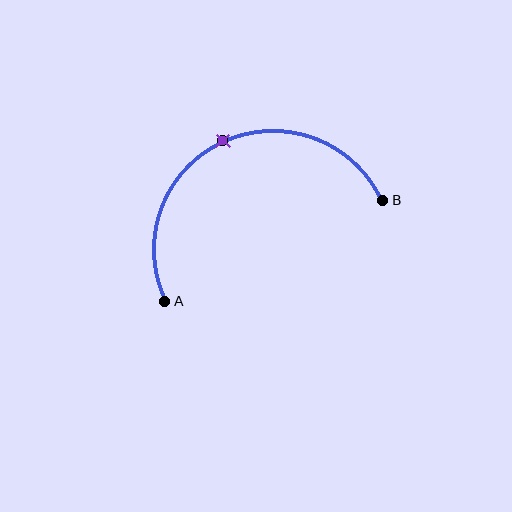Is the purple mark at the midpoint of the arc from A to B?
Yes. The purple mark lies on the arc at equal arc-length from both A and B — it is the arc midpoint.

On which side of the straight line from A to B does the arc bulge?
The arc bulges above the straight line connecting A and B.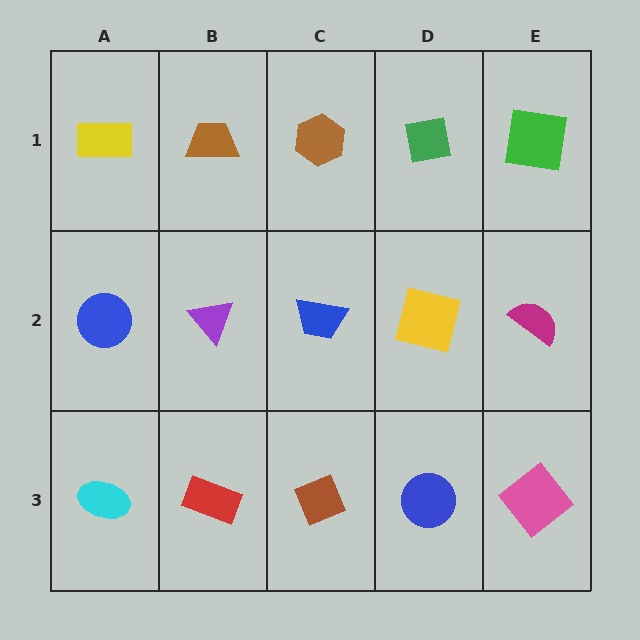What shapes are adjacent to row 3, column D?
A yellow square (row 2, column D), a brown diamond (row 3, column C), a pink diamond (row 3, column E).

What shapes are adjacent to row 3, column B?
A purple triangle (row 2, column B), a cyan ellipse (row 3, column A), a brown diamond (row 3, column C).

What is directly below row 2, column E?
A pink diamond.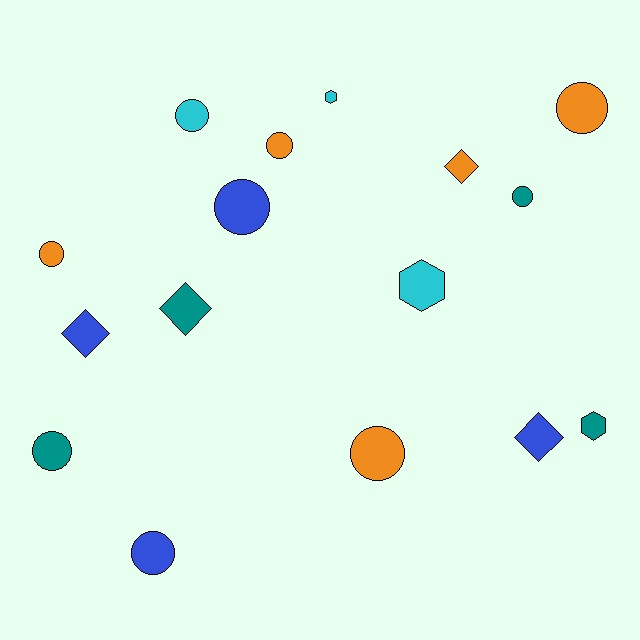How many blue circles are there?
There are 2 blue circles.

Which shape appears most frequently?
Circle, with 9 objects.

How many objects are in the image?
There are 16 objects.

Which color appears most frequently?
Orange, with 5 objects.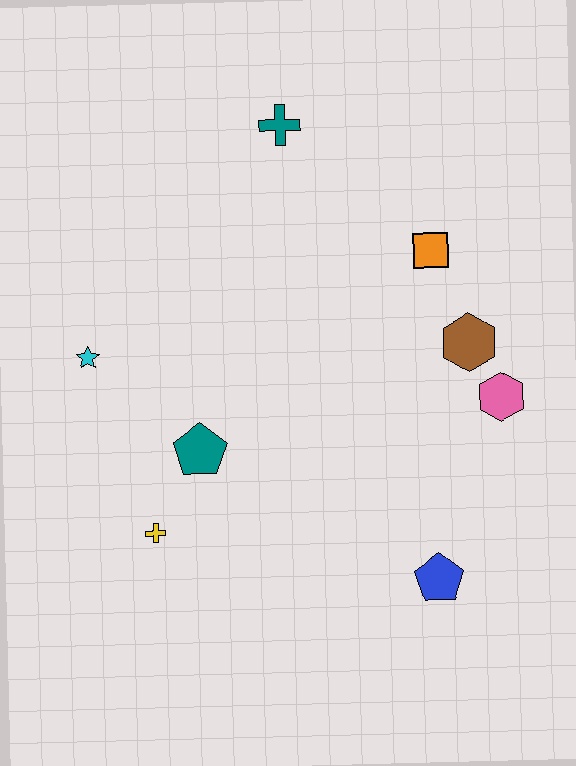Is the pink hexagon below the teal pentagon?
No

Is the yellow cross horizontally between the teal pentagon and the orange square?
No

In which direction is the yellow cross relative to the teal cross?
The yellow cross is below the teal cross.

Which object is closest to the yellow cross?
The teal pentagon is closest to the yellow cross.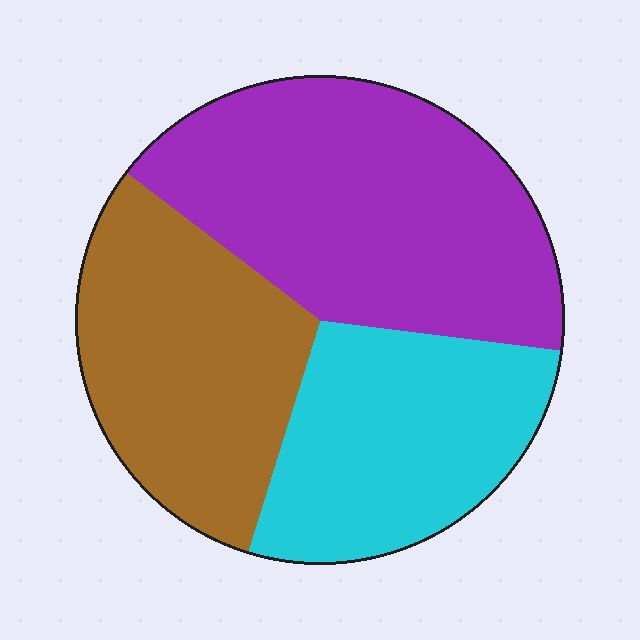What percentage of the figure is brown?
Brown covers 31% of the figure.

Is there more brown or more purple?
Purple.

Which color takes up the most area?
Purple, at roughly 40%.